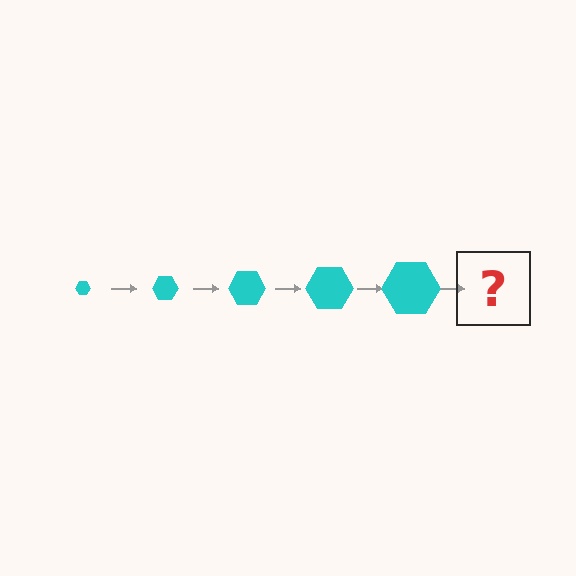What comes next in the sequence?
The next element should be a cyan hexagon, larger than the previous one.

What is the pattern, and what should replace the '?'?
The pattern is that the hexagon gets progressively larger each step. The '?' should be a cyan hexagon, larger than the previous one.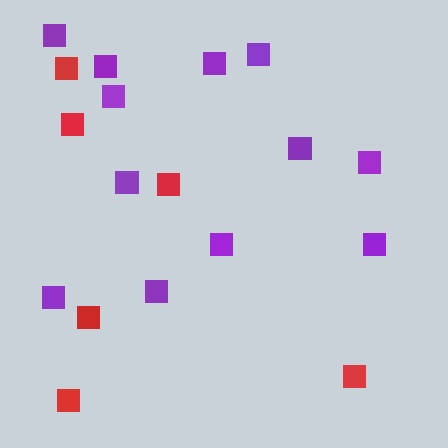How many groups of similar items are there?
There are 2 groups: one group of red squares (6) and one group of purple squares (12).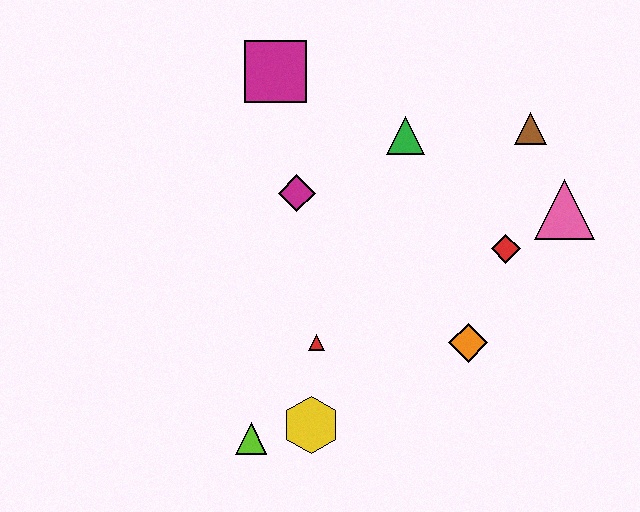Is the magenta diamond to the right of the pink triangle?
No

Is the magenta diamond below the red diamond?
No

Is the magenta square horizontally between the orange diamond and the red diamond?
No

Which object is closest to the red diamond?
The pink triangle is closest to the red diamond.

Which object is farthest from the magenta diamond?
The pink triangle is farthest from the magenta diamond.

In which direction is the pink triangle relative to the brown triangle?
The pink triangle is below the brown triangle.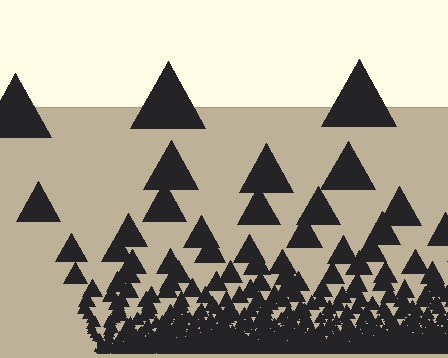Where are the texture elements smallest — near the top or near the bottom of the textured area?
Near the bottom.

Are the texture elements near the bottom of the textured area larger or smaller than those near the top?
Smaller. The gradient is inverted — elements near the bottom are smaller and denser.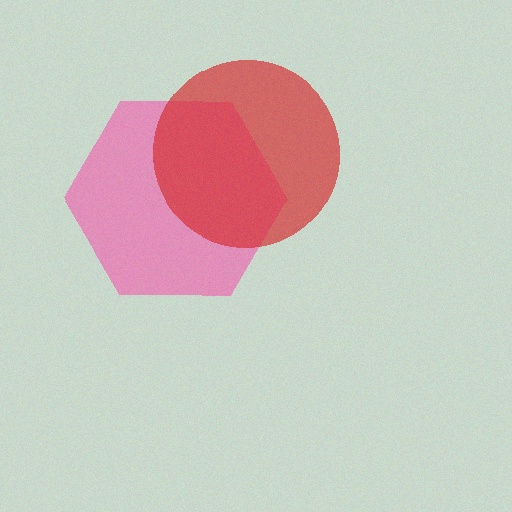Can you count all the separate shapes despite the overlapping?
Yes, there are 2 separate shapes.